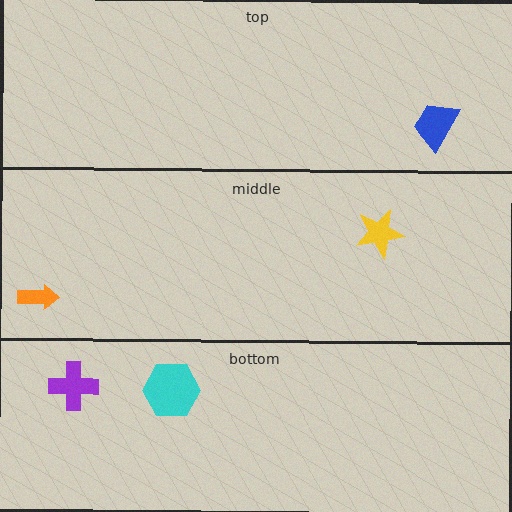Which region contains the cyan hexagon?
The bottom region.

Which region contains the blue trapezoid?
The top region.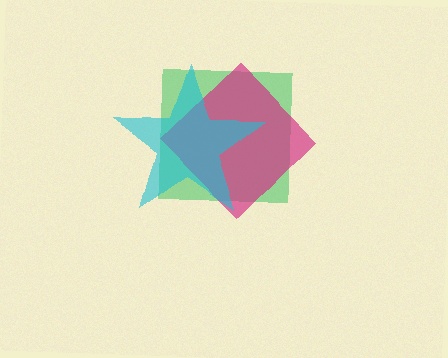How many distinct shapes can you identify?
There are 3 distinct shapes: a green square, a magenta diamond, a cyan star.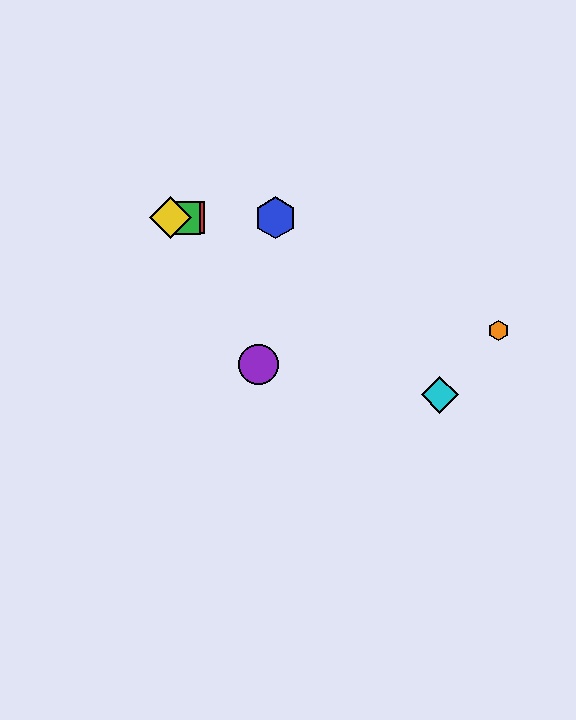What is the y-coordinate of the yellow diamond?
The yellow diamond is at y≈218.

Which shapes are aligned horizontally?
The red square, the blue hexagon, the green square, the yellow diamond are aligned horizontally.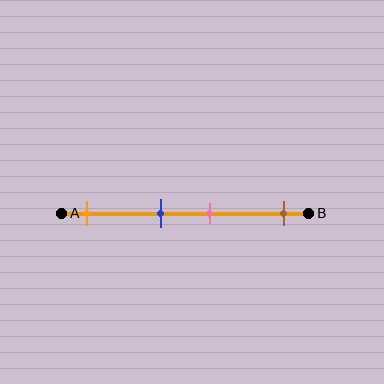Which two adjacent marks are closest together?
The blue and pink marks are the closest adjacent pair.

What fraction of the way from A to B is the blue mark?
The blue mark is approximately 40% (0.4) of the way from A to B.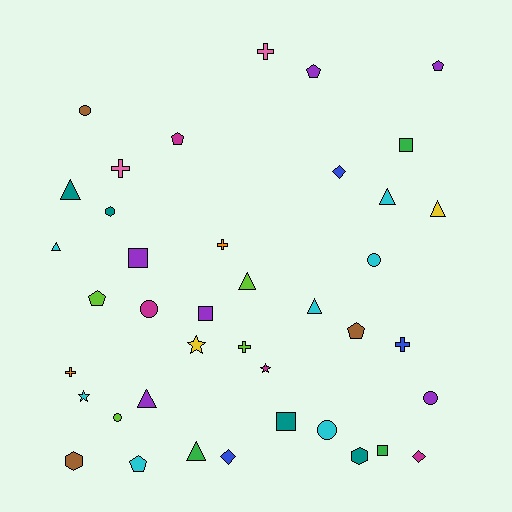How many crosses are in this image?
There are 6 crosses.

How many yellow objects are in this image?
There are 2 yellow objects.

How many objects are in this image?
There are 40 objects.